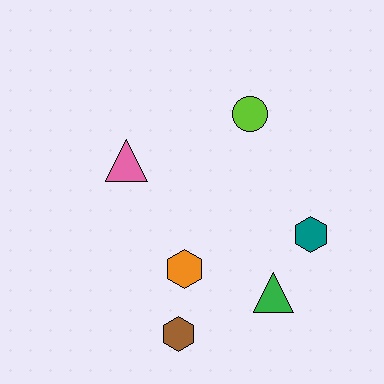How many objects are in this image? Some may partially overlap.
There are 6 objects.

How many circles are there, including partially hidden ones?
There is 1 circle.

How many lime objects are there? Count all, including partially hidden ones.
There is 1 lime object.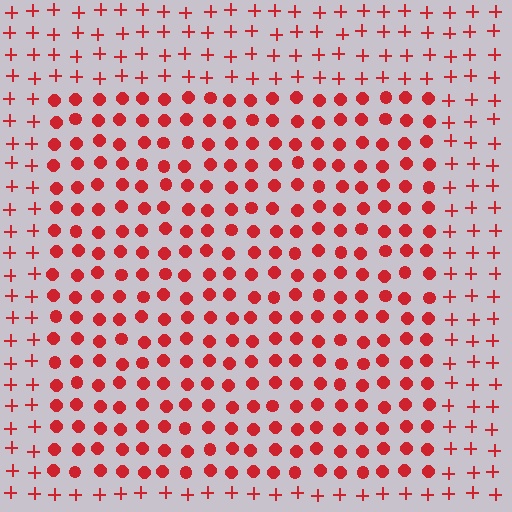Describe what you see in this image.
The image is filled with small red elements arranged in a uniform grid. A rectangle-shaped region contains circles, while the surrounding area contains plus signs. The boundary is defined purely by the change in element shape.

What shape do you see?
I see a rectangle.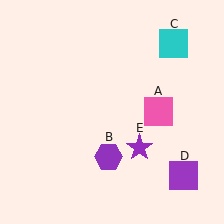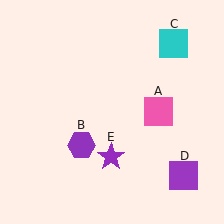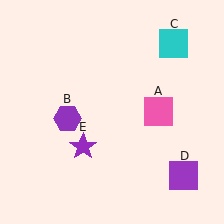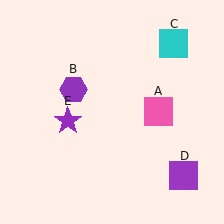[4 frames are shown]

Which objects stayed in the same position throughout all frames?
Pink square (object A) and cyan square (object C) and purple square (object D) remained stationary.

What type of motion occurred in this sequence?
The purple hexagon (object B), purple star (object E) rotated clockwise around the center of the scene.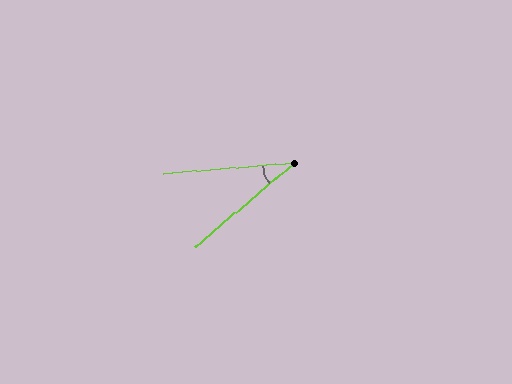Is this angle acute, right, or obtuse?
It is acute.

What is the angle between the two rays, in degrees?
Approximately 36 degrees.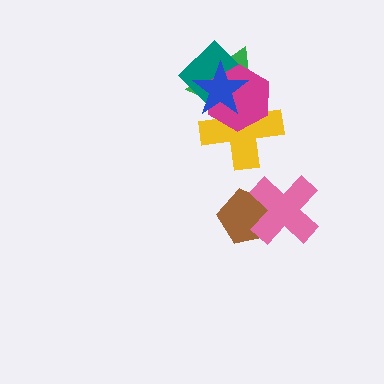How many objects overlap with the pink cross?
1 object overlaps with the pink cross.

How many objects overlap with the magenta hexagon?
4 objects overlap with the magenta hexagon.